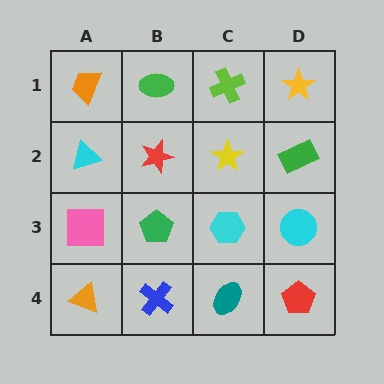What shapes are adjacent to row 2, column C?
A lime cross (row 1, column C), a cyan hexagon (row 3, column C), a red star (row 2, column B), a green rectangle (row 2, column D).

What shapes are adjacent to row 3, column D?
A green rectangle (row 2, column D), a red pentagon (row 4, column D), a cyan hexagon (row 3, column C).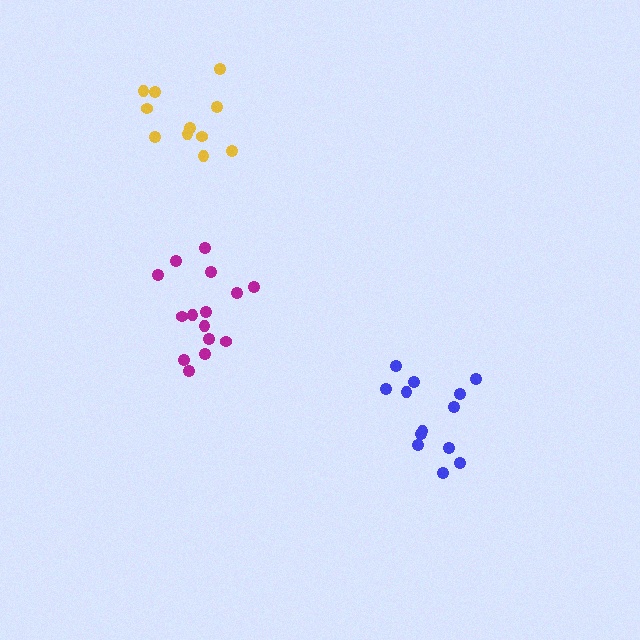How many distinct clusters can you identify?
There are 3 distinct clusters.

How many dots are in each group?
Group 1: 11 dots, Group 2: 13 dots, Group 3: 15 dots (39 total).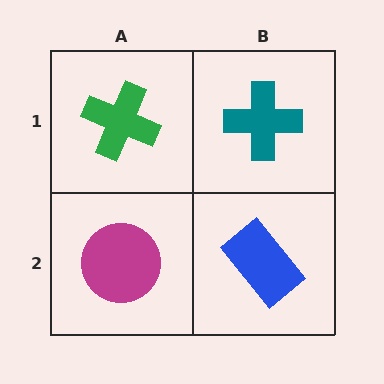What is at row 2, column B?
A blue rectangle.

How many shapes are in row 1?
2 shapes.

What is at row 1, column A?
A green cross.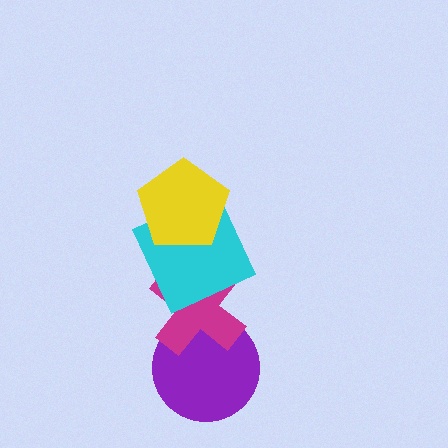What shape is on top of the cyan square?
The yellow pentagon is on top of the cyan square.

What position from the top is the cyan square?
The cyan square is 2nd from the top.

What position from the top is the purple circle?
The purple circle is 4th from the top.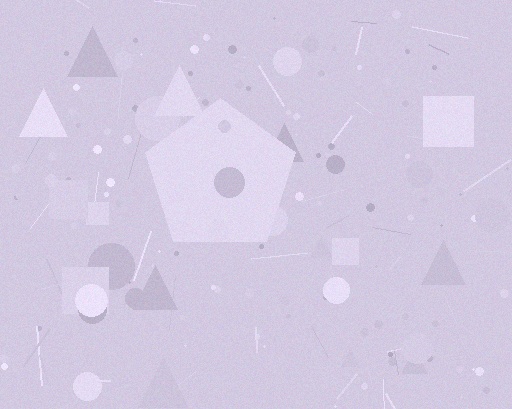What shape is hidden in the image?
A pentagon is hidden in the image.